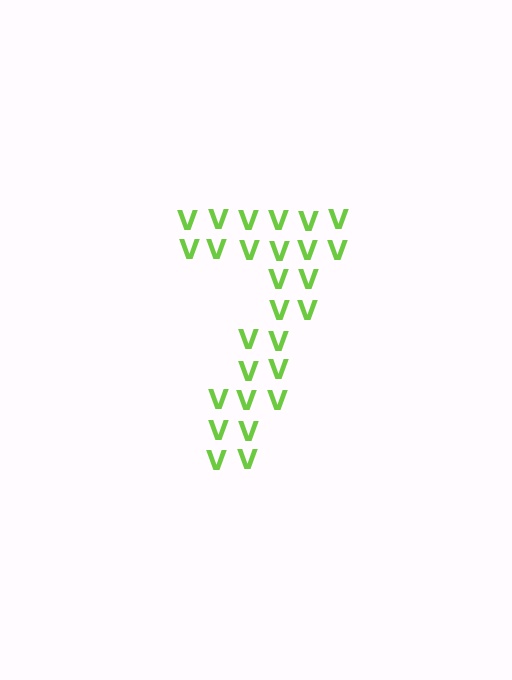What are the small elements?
The small elements are letter V's.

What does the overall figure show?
The overall figure shows the digit 7.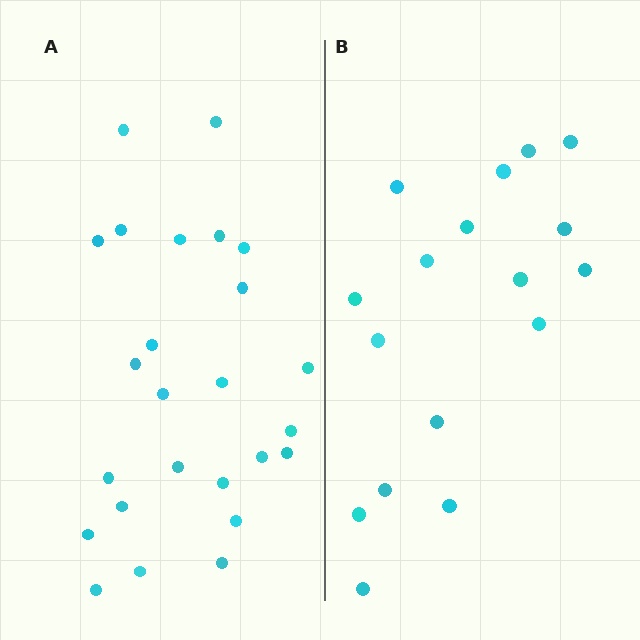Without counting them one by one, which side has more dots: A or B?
Region A (the left region) has more dots.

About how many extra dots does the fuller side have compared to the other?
Region A has roughly 8 or so more dots than region B.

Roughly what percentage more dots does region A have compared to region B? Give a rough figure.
About 45% more.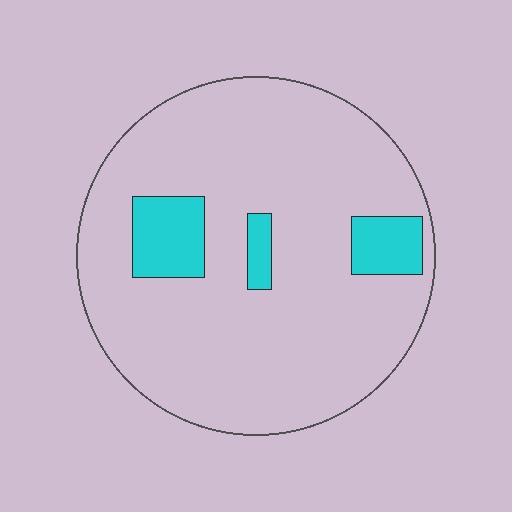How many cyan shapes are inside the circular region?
3.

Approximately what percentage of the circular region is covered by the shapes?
Approximately 10%.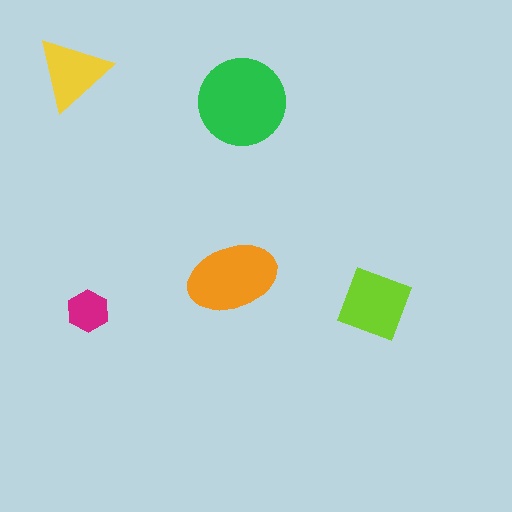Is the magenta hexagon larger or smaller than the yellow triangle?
Smaller.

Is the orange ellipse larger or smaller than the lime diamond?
Larger.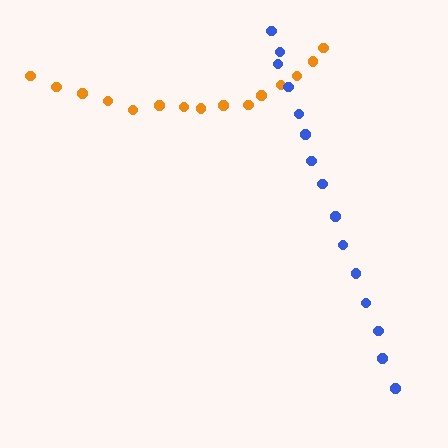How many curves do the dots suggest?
There are 2 distinct paths.